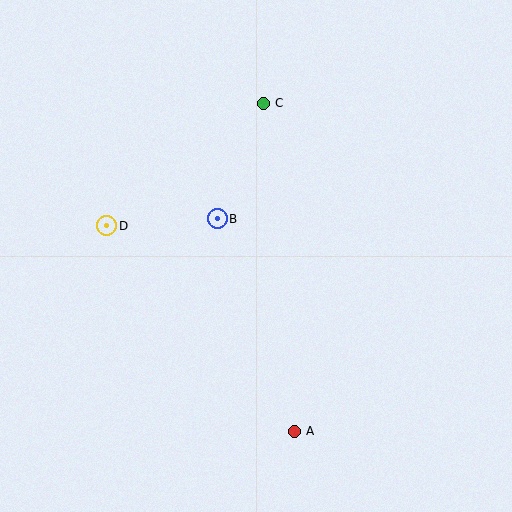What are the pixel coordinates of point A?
Point A is at (294, 431).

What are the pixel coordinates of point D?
Point D is at (107, 226).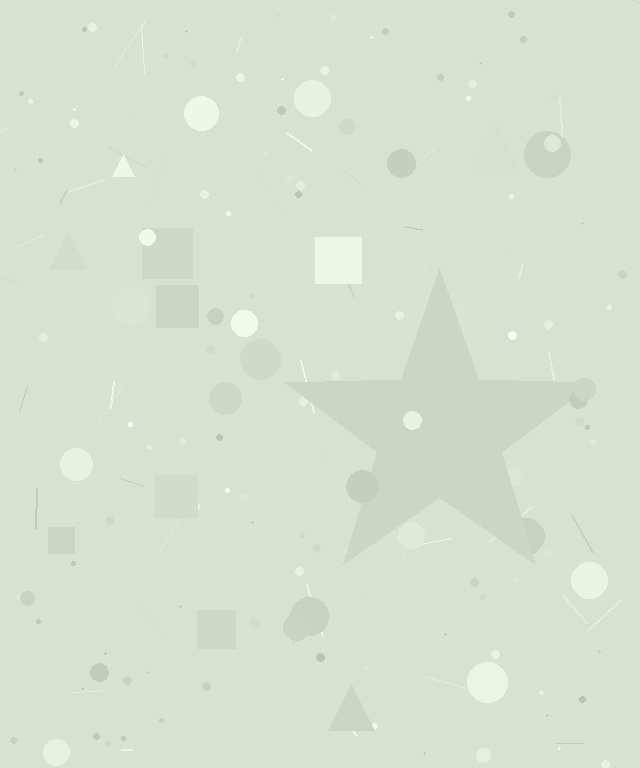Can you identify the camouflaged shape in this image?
The camouflaged shape is a star.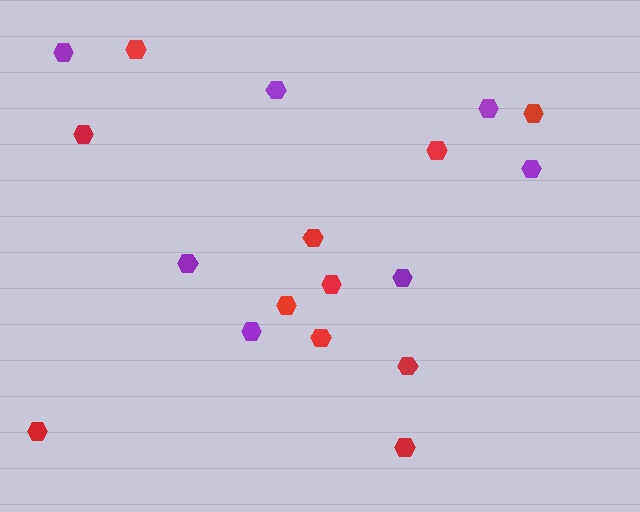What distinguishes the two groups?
There are 2 groups: one group of purple hexagons (7) and one group of red hexagons (11).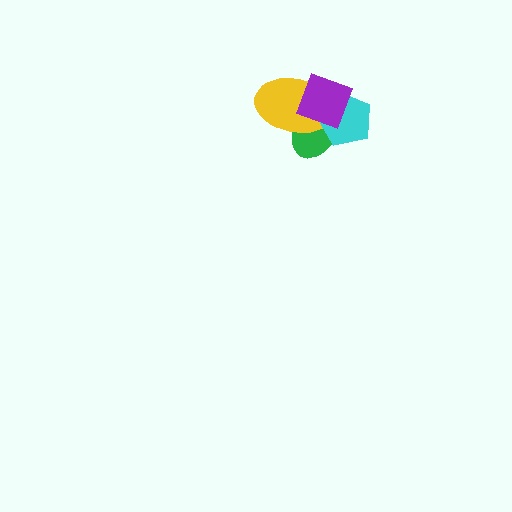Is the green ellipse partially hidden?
Yes, it is partially covered by another shape.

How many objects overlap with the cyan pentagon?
3 objects overlap with the cyan pentagon.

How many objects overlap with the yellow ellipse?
3 objects overlap with the yellow ellipse.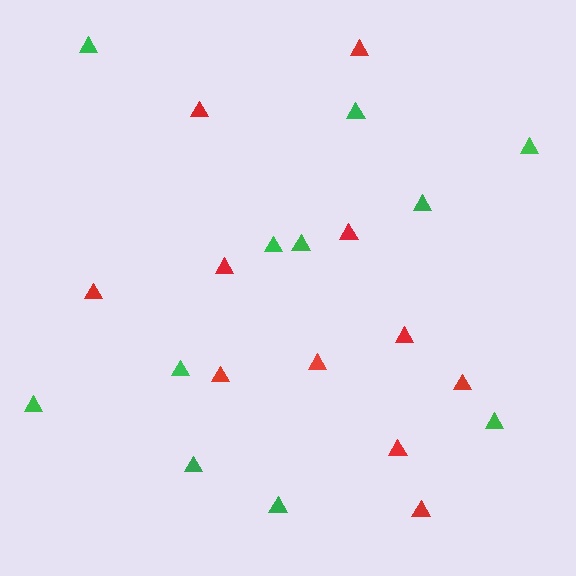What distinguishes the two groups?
There are 2 groups: one group of green triangles (11) and one group of red triangles (11).